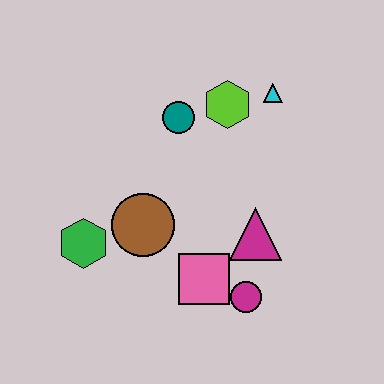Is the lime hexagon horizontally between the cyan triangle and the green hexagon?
Yes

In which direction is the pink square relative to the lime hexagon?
The pink square is below the lime hexagon.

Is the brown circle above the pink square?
Yes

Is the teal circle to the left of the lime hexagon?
Yes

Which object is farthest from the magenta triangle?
The green hexagon is farthest from the magenta triangle.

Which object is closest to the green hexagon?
The brown circle is closest to the green hexagon.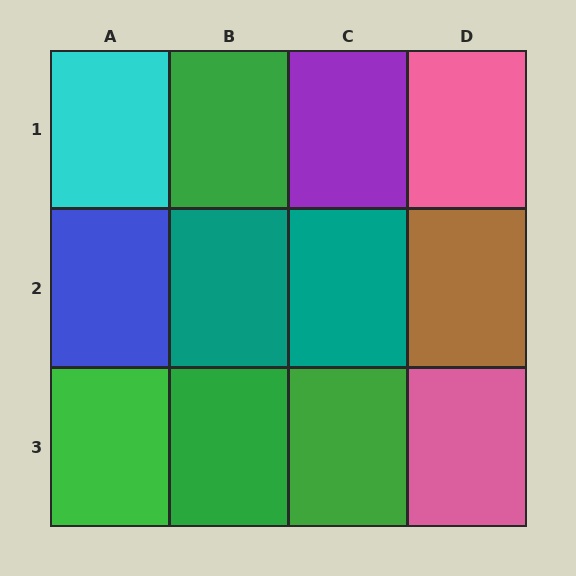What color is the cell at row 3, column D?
Pink.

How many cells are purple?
1 cell is purple.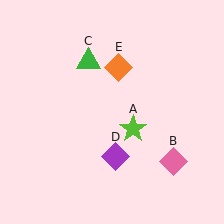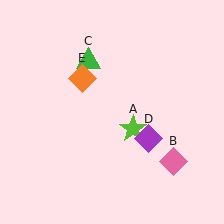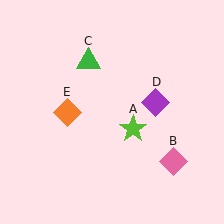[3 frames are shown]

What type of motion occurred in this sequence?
The purple diamond (object D), orange diamond (object E) rotated counterclockwise around the center of the scene.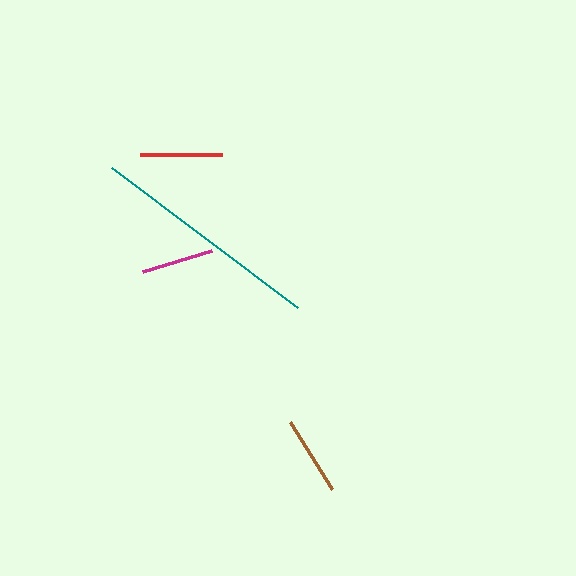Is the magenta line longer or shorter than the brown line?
The brown line is longer than the magenta line.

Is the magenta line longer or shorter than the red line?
The red line is longer than the magenta line.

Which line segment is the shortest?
The magenta line is the shortest at approximately 72 pixels.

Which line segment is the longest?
The teal line is the longest at approximately 233 pixels.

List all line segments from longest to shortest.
From longest to shortest: teal, red, brown, magenta.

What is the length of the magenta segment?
The magenta segment is approximately 72 pixels long.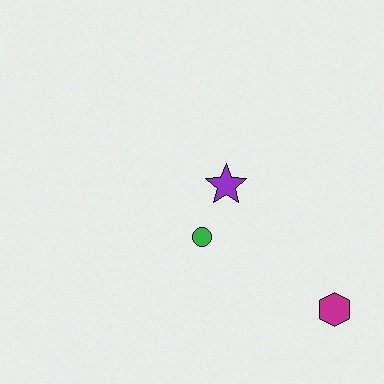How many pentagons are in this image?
There are no pentagons.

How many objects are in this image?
There are 3 objects.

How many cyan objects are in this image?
There are no cyan objects.